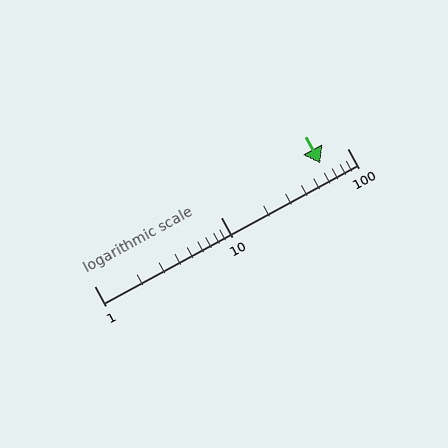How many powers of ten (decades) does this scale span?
The scale spans 2 decades, from 1 to 100.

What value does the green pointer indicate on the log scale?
The pointer indicates approximately 61.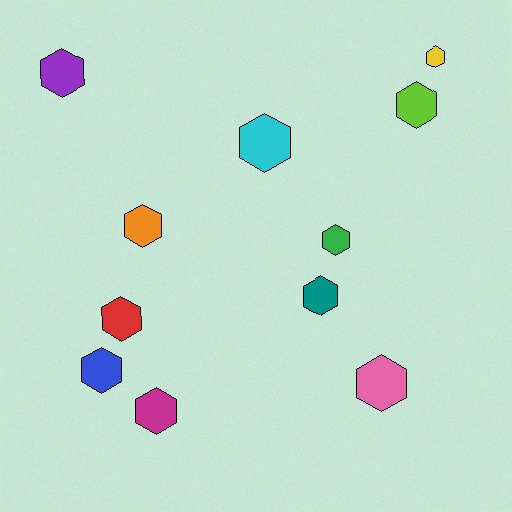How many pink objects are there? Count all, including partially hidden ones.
There is 1 pink object.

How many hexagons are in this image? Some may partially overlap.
There are 11 hexagons.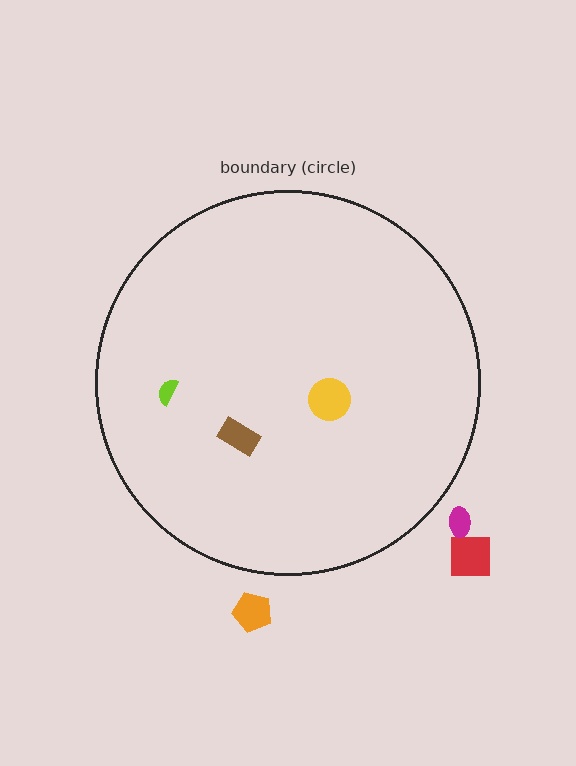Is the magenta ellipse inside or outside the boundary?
Outside.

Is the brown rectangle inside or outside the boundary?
Inside.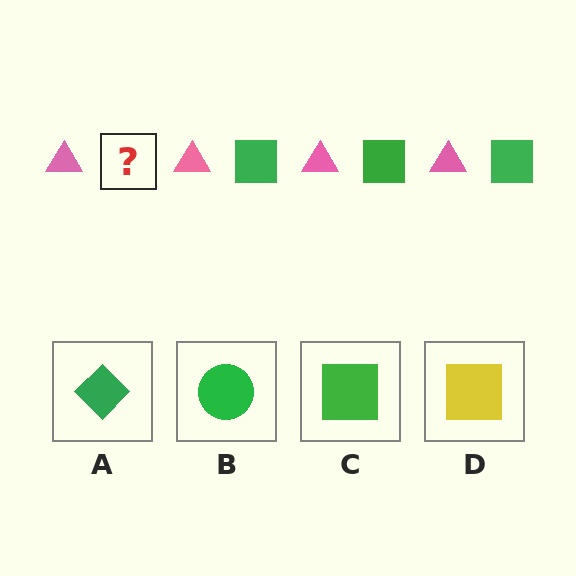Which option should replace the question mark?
Option C.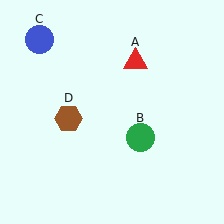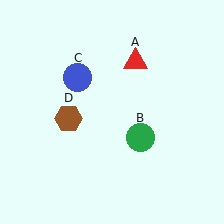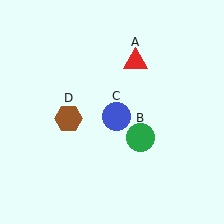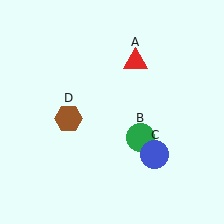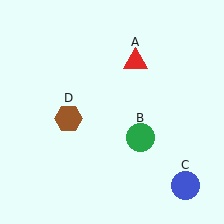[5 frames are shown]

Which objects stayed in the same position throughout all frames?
Red triangle (object A) and green circle (object B) and brown hexagon (object D) remained stationary.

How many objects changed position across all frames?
1 object changed position: blue circle (object C).